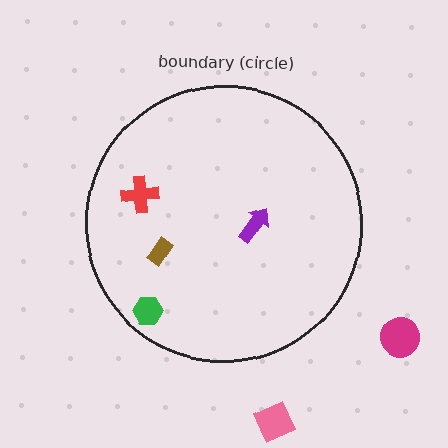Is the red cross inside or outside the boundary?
Inside.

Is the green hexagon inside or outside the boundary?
Inside.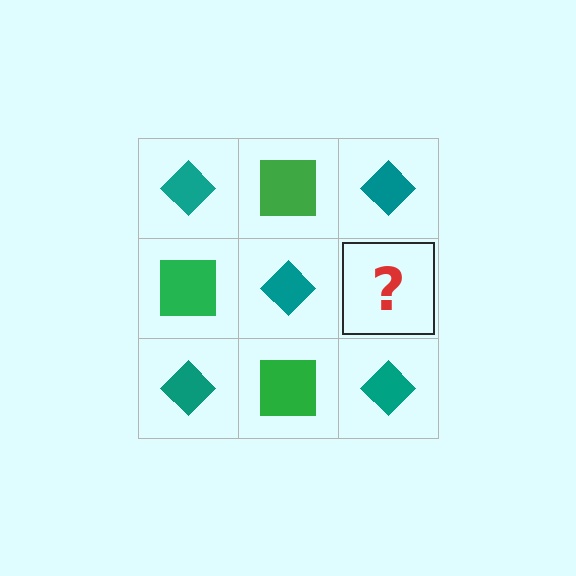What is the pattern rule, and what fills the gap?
The rule is that it alternates teal diamond and green square in a checkerboard pattern. The gap should be filled with a green square.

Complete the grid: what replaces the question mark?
The question mark should be replaced with a green square.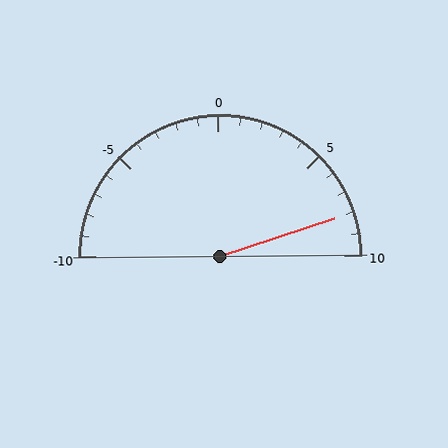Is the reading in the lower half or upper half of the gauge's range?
The reading is in the upper half of the range (-10 to 10).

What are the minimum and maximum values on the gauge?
The gauge ranges from -10 to 10.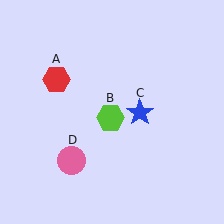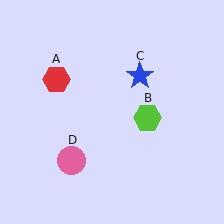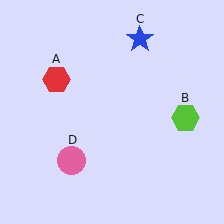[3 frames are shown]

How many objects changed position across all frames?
2 objects changed position: lime hexagon (object B), blue star (object C).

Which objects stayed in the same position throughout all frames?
Red hexagon (object A) and pink circle (object D) remained stationary.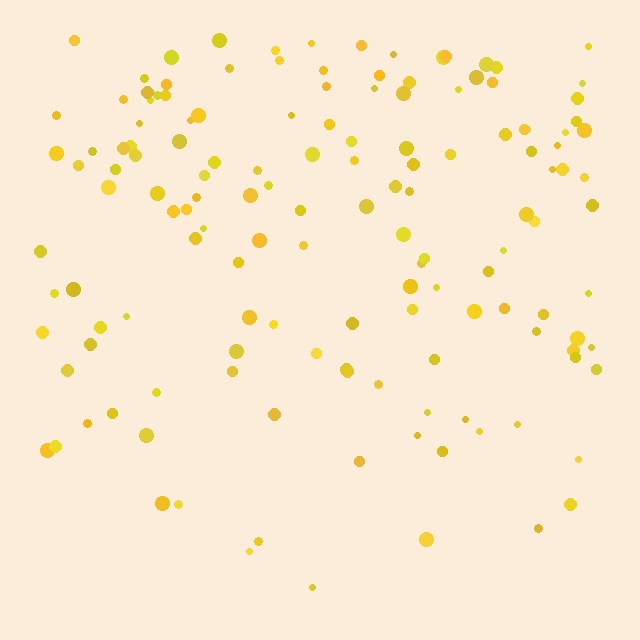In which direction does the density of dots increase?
From bottom to top, with the top side densest.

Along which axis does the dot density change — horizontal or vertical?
Vertical.